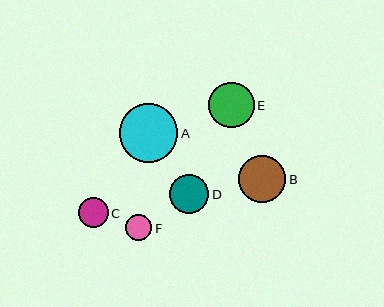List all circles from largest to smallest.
From largest to smallest: A, B, E, D, C, F.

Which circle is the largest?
Circle A is the largest with a size of approximately 59 pixels.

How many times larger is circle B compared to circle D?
Circle B is approximately 1.2 times the size of circle D.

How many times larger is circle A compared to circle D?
Circle A is approximately 1.5 times the size of circle D.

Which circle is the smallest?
Circle F is the smallest with a size of approximately 26 pixels.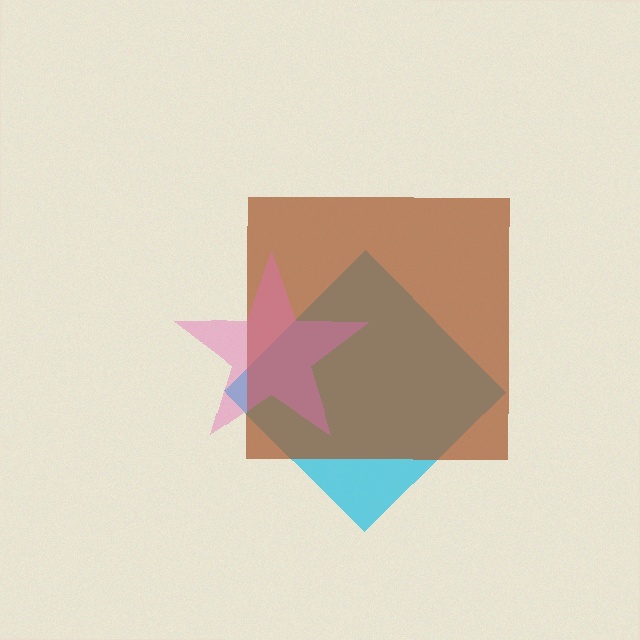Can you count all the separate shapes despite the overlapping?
Yes, there are 3 separate shapes.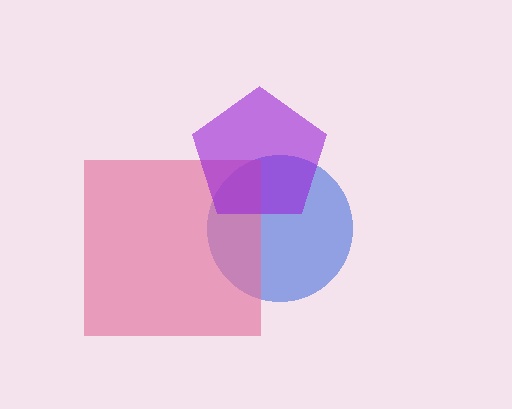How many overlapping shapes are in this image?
There are 3 overlapping shapes in the image.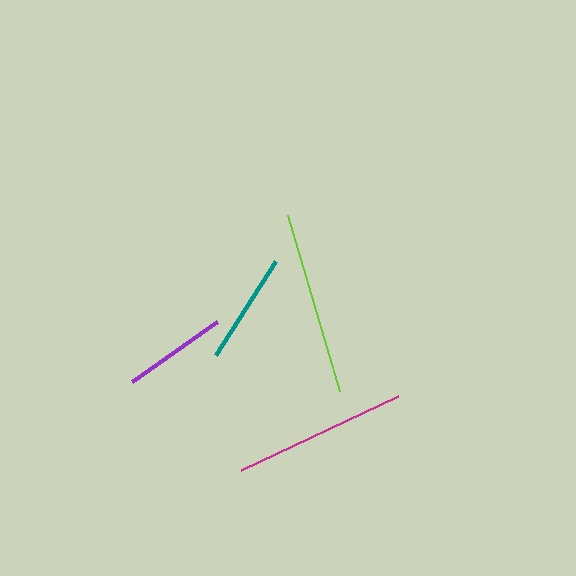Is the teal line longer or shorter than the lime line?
The lime line is longer than the teal line.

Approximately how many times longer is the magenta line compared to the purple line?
The magenta line is approximately 1.7 times the length of the purple line.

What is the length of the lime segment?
The lime segment is approximately 184 pixels long.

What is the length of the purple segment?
The purple segment is approximately 105 pixels long.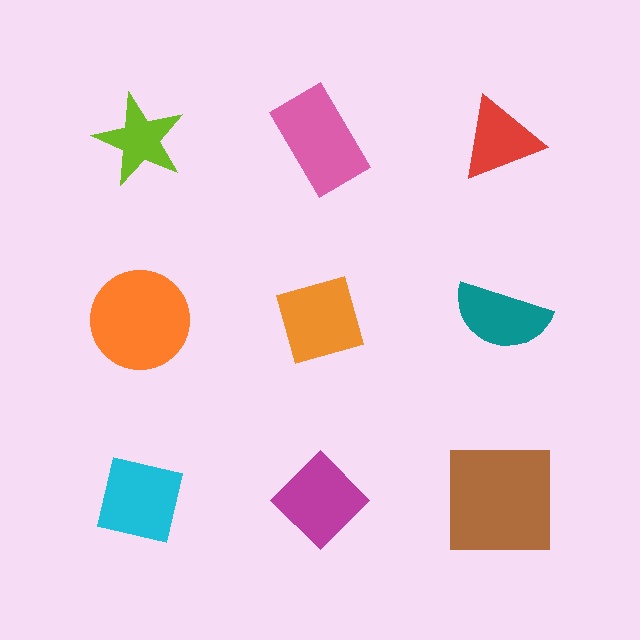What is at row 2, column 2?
An orange diamond.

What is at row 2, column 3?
A teal semicircle.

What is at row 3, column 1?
A cyan square.